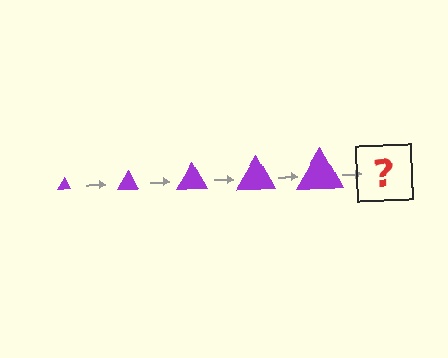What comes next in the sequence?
The next element should be a purple triangle, larger than the previous one.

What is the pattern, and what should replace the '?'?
The pattern is that the triangle gets progressively larger each step. The '?' should be a purple triangle, larger than the previous one.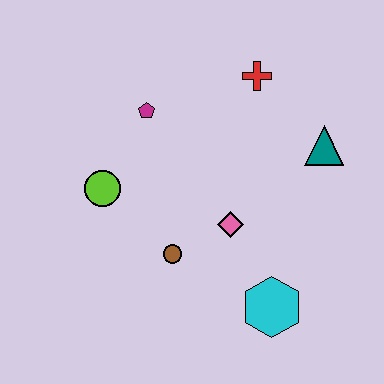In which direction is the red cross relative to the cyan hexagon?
The red cross is above the cyan hexagon.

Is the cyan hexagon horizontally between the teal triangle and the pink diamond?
Yes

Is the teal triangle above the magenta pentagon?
No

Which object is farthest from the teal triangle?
The lime circle is farthest from the teal triangle.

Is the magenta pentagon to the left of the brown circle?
Yes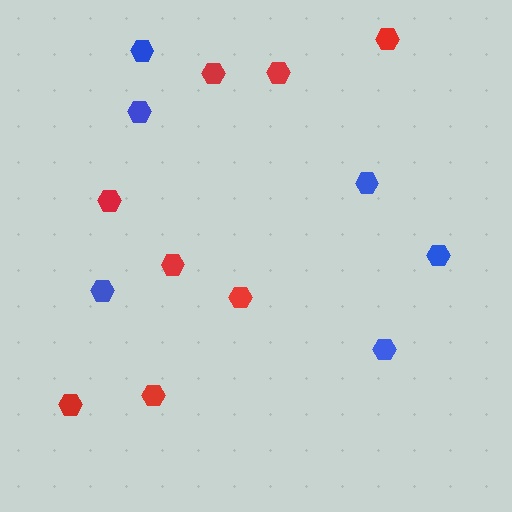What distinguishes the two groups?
There are 2 groups: one group of blue hexagons (6) and one group of red hexagons (8).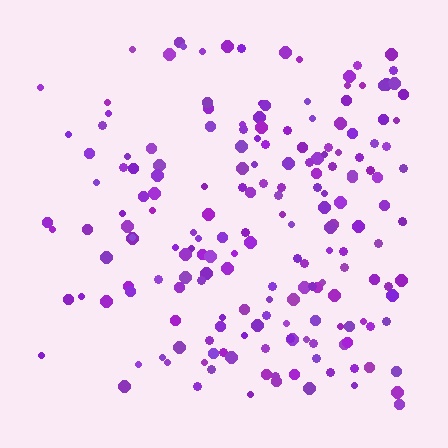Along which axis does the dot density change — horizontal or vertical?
Horizontal.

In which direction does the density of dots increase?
From left to right, with the right side densest.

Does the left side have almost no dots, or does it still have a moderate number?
Still a moderate number, just noticeably fewer than the right.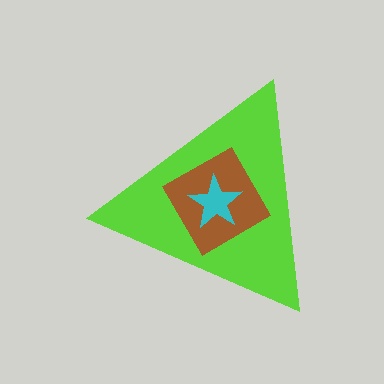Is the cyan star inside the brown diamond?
Yes.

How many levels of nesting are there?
3.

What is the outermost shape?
The lime triangle.